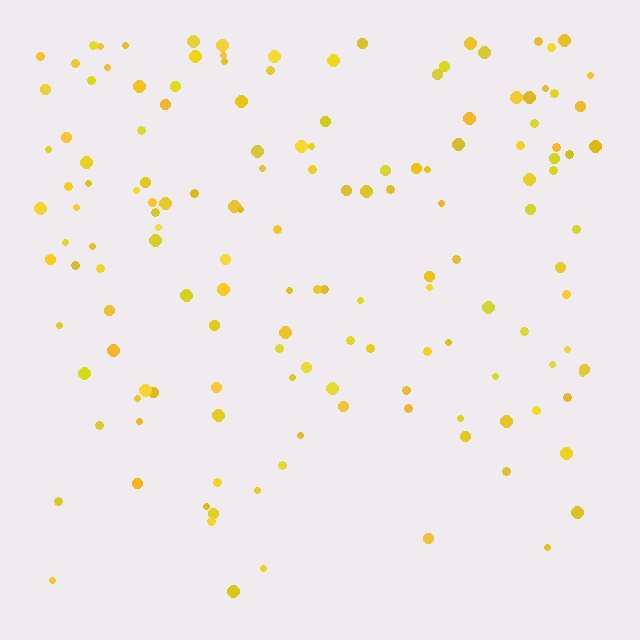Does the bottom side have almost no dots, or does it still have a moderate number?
Still a moderate number, just noticeably fewer than the top.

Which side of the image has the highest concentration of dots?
The top.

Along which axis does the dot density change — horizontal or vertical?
Vertical.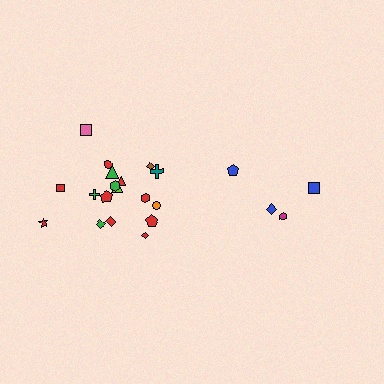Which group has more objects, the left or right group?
The left group.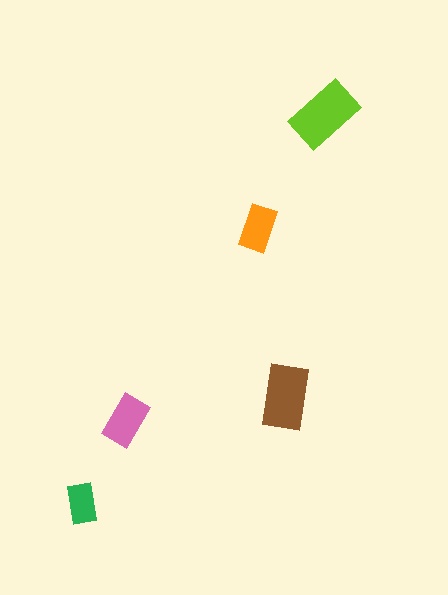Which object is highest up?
The lime rectangle is topmost.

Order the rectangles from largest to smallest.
the lime one, the brown one, the pink one, the orange one, the green one.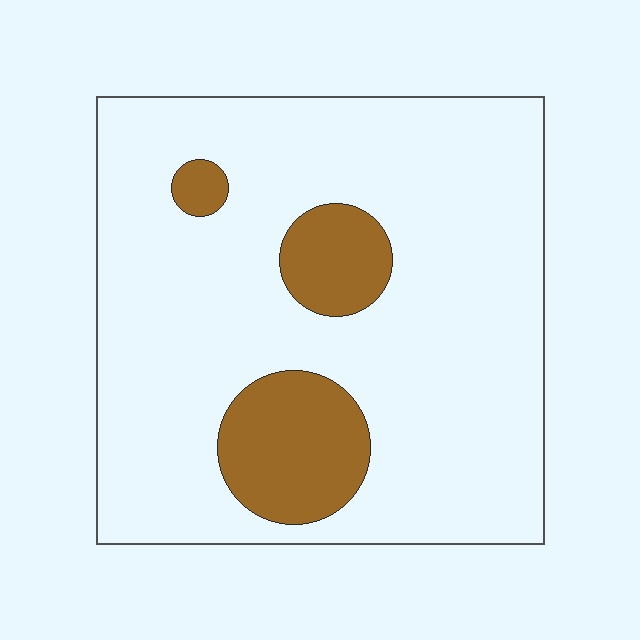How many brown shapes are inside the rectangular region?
3.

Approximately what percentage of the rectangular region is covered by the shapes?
Approximately 15%.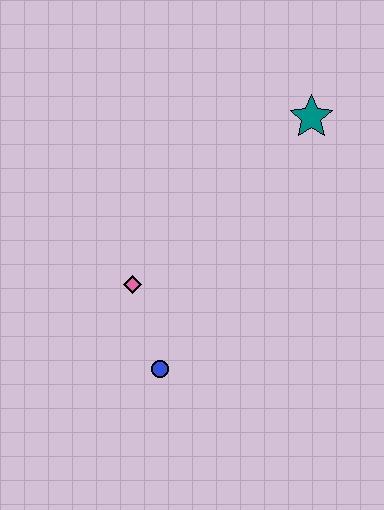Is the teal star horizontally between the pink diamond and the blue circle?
No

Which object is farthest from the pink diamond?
The teal star is farthest from the pink diamond.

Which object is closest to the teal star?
The pink diamond is closest to the teal star.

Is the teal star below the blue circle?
No